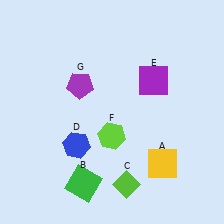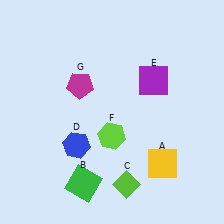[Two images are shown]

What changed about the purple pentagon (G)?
In Image 1, G is purple. In Image 2, it changed to magenta.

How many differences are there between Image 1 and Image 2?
There is 1 difference between the two images.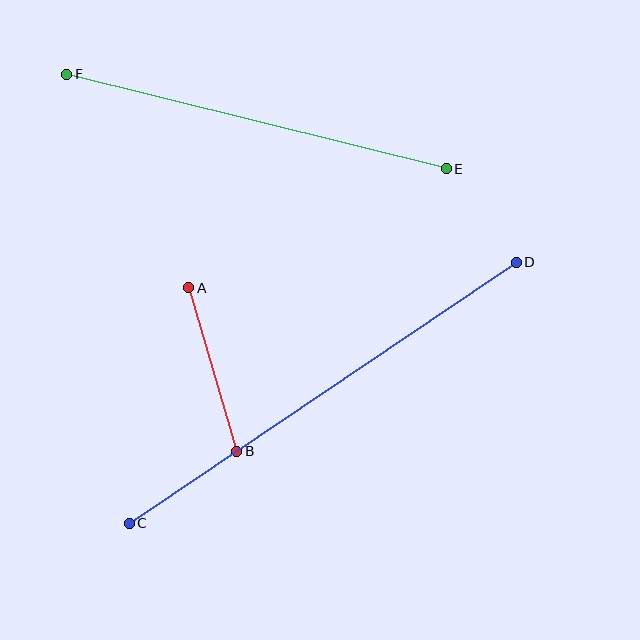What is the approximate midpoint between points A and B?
The midpoint is at approximately (213, 369) pixels.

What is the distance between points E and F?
The distance is approximately 391 pixels.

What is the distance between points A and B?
The distance is approximately 170 pixels.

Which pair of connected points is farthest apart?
Points C and D are farthest apart.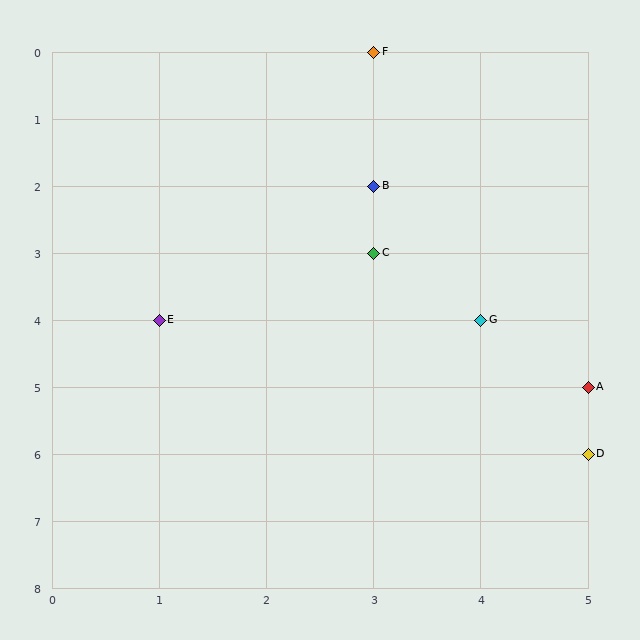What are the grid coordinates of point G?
Point G is at grid coordinates (4, 4).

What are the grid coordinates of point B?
Point B is at grid coordinates (3, 2).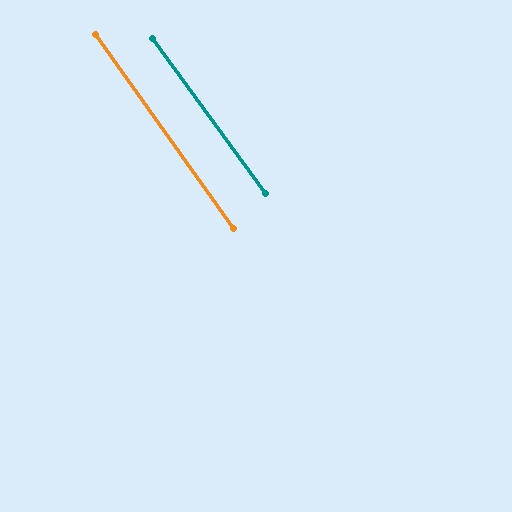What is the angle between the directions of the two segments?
Approximately 1 degree.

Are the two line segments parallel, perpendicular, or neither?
Parallel — their directions differ by only 0.6°.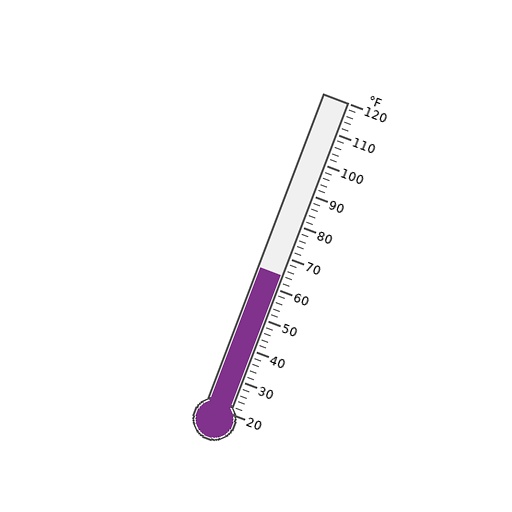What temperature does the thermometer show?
The thermometer shows approximately 64°F.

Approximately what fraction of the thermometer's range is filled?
The thermometer is filled to approximately 45% of its range.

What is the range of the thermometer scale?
The thermometer scale ranges from 20°F to 120°F.